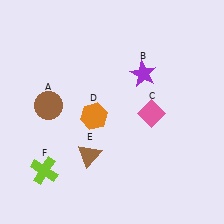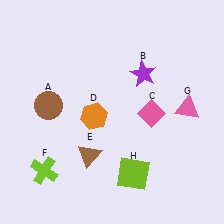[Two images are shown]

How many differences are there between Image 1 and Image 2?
There are 2 differences between the two images.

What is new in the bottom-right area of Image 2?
A lime square (H) was added in the bottom-right area of Image 2.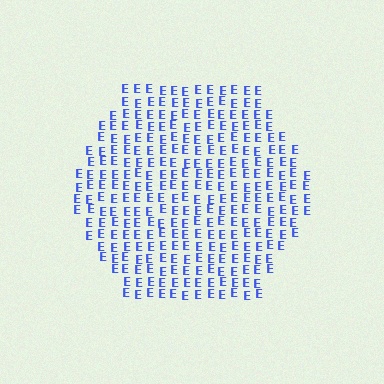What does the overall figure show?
The overall figure shows a hexagon.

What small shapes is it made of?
It is made of small letter E's.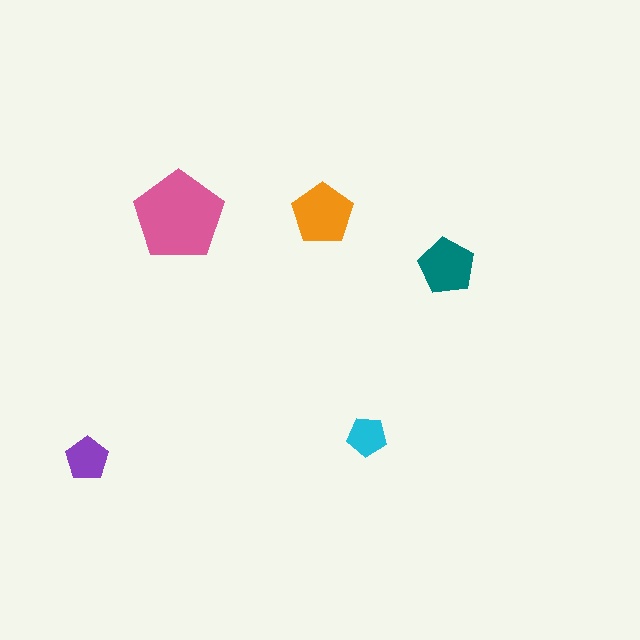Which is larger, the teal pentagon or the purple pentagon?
The teal one.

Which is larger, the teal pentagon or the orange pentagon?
The orange one.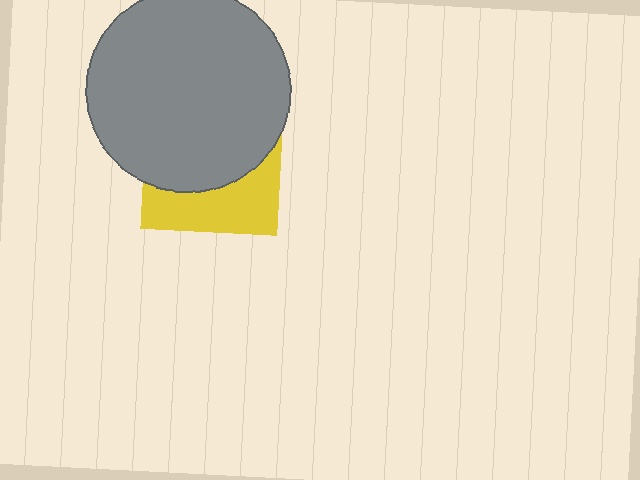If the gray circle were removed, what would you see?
You would see the complete yellow square.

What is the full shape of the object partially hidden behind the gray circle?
The partially hidden object is a yellow square.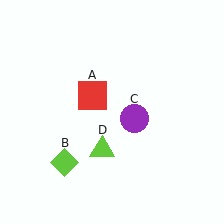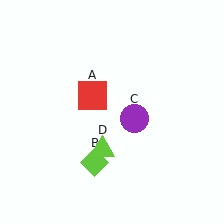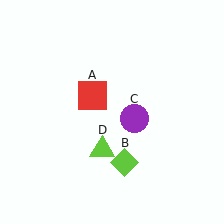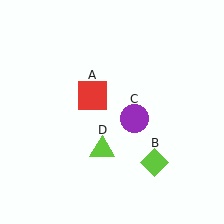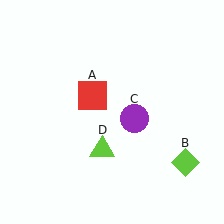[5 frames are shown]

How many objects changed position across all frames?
1 object changed position: lime diamond (object B).